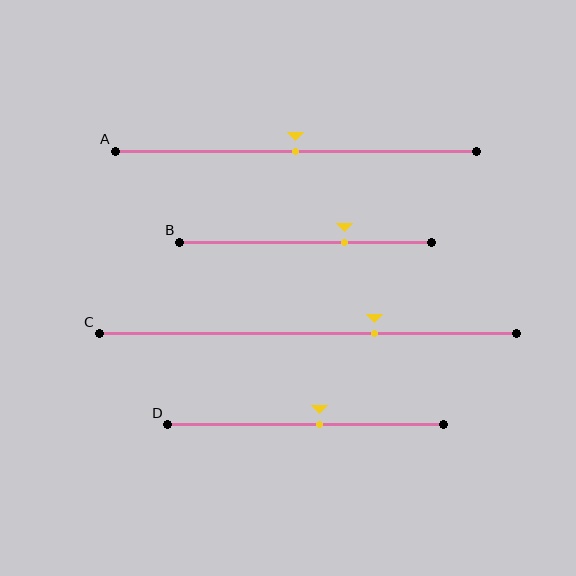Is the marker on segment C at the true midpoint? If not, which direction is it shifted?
No, the marker on segment C is shifted to the right by about 16% of the segment length.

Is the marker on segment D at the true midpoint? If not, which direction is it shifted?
No, the marker on segment D is shifted to the right by about 5% of the segment length.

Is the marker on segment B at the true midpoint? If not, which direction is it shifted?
No, the marker on segment B is shifted to the right by about 16% of the segment length.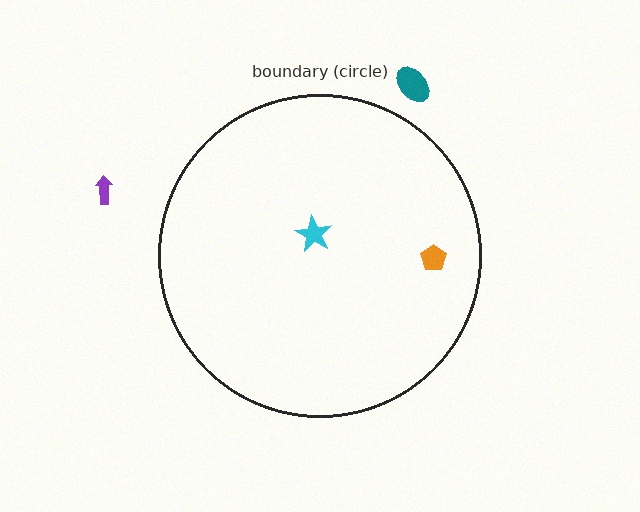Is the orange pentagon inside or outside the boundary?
Inside.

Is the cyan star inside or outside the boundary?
Inside.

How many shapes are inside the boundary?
2 inside, 2 outside.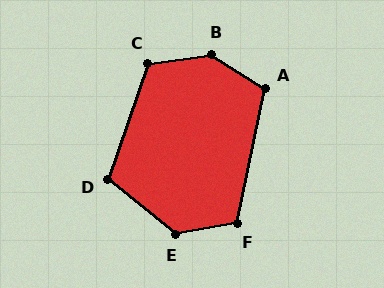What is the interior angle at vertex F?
Approximately 111 degrees (obtuse).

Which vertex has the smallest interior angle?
D, at approximately 110 degrees.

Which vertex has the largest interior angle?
B, at approximately 139 degrees.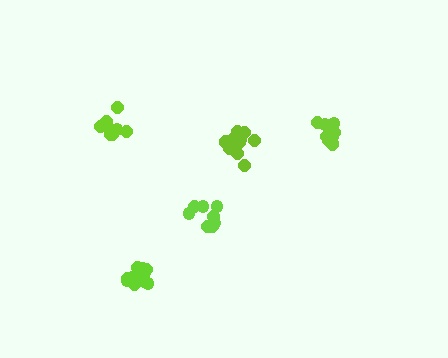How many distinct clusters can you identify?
There are 5 distinct clusters.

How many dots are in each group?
Group 1: 8 dots, Group 2: 10 dots, Group 3: 9 dots, Group 4: 14 dots, Group 5: 14 dots (55 total).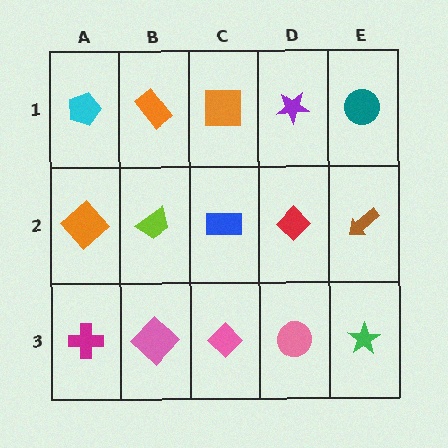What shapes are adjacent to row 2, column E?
A teal circle (row 1, column E), a green star (row 3, column E), a red diamond (row 2, column D).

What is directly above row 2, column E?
A teal circle.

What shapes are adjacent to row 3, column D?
A red diamond (row 2, column D), a pink diamond (row 3, column C), a green star (row 3, column E).